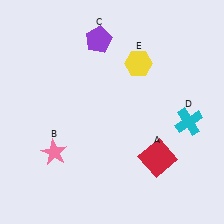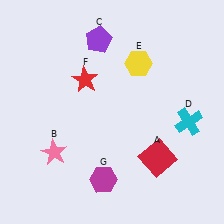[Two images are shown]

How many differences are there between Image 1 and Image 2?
There are 2 differences between the two images.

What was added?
A red star (F), a magenta hexagon (G) were added in Image 2.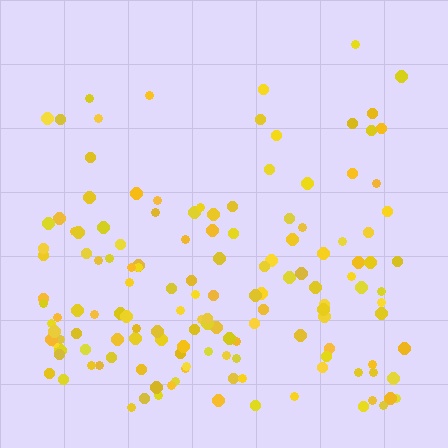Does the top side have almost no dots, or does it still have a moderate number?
Still a moderate number, just noticeably fewer than the bottom.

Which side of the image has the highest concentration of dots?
The bottom.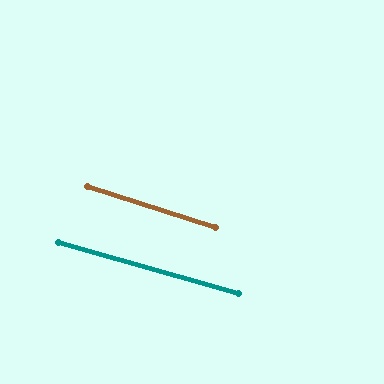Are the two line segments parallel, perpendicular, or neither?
Parallel — their directions differ by only 1.8°.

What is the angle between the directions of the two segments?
Approximately 2 degrees.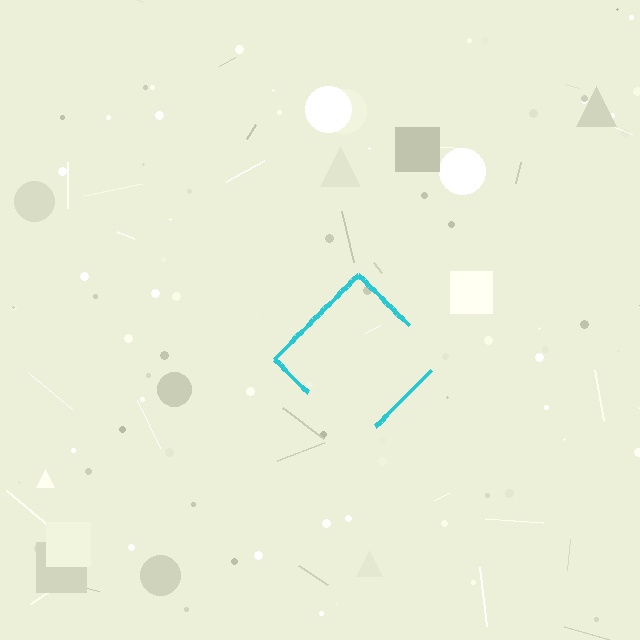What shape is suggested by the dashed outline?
The dashed outline suggests a diamond.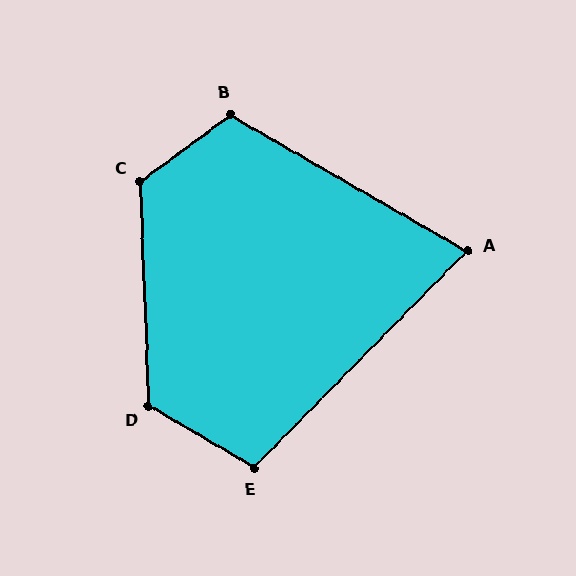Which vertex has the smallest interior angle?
A, at approximately 76 degrees.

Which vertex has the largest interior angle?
C, at approximately 124 degrees.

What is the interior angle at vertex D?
Approximately 122 degrees (obtuse).